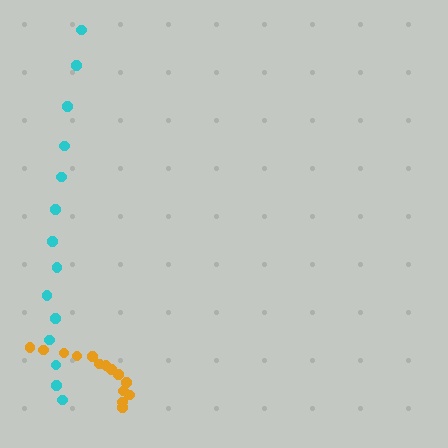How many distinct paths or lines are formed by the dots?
There are 2 distinct paths.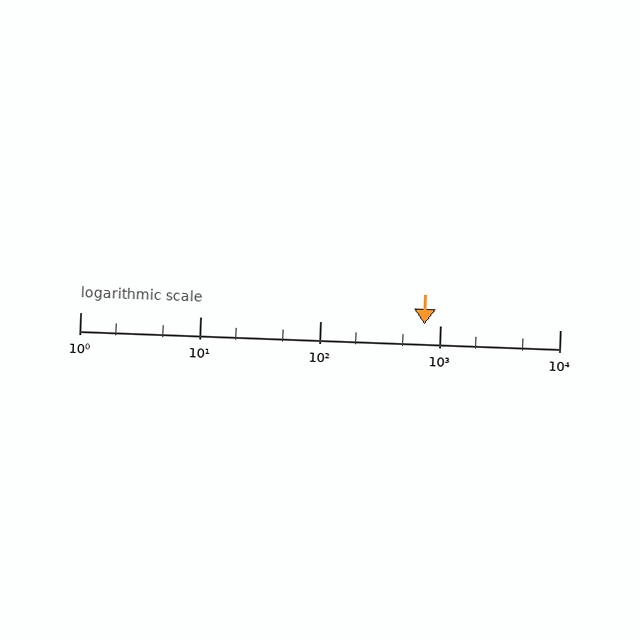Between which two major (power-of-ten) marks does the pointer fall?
The pointer is between 100 and 1000.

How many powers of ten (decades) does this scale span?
The scale spans 4 decades, from 1 to 10000.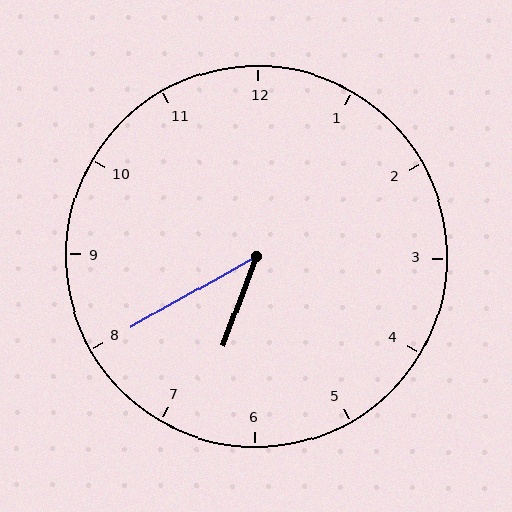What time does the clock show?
6:40.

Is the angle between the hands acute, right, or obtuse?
It is acute.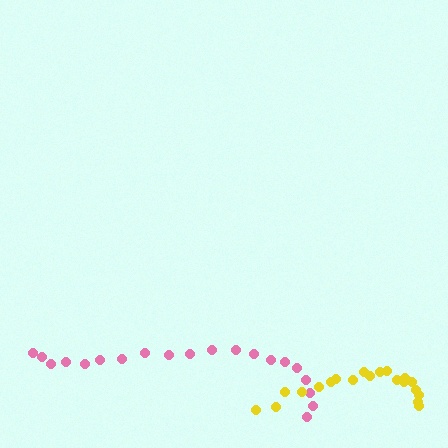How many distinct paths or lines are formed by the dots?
There are 2 distinct paths.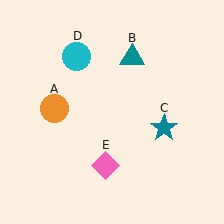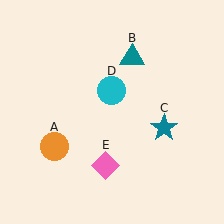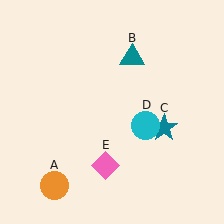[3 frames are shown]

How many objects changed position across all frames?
2 objects changed position: orange circle (object A), cyan circle (object D).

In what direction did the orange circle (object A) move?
The orange circle (object A) moved down.